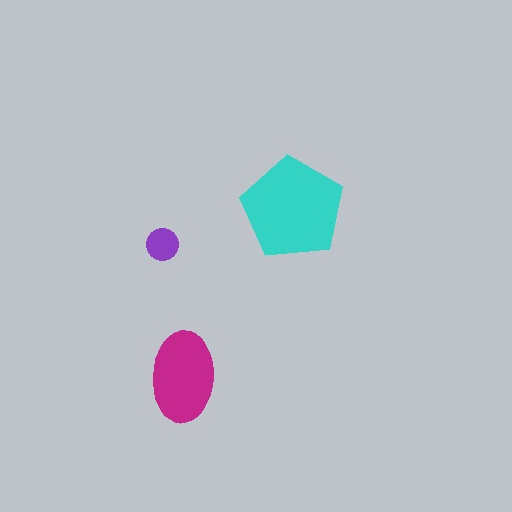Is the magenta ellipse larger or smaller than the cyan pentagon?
Smaller.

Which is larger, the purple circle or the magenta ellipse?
The magenta ellipse.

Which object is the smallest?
The purple circle.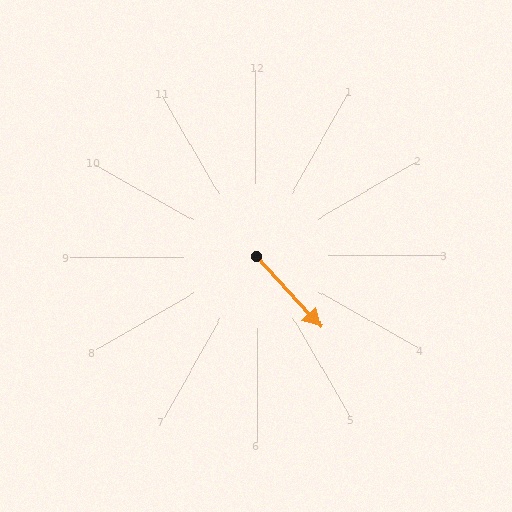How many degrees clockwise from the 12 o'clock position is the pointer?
Approximately 138 degrees.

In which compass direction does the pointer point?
Southeast.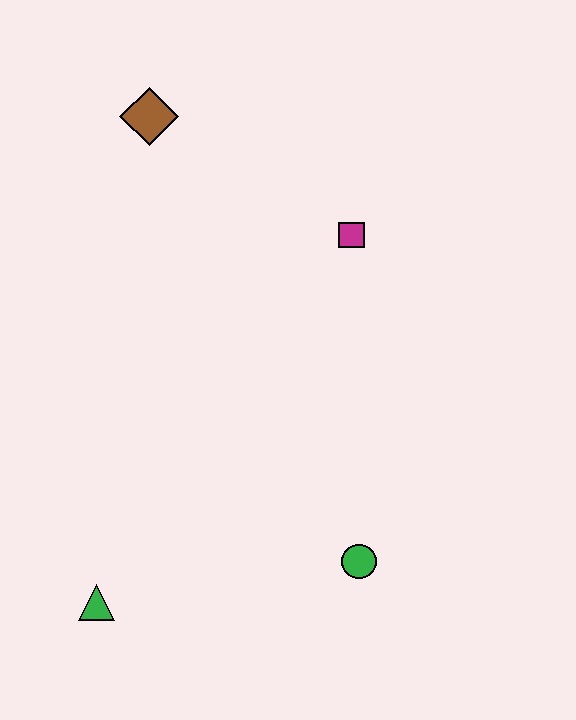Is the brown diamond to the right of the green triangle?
Yes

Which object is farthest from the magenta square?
The green triangle is farthest from the magenta square.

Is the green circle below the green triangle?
No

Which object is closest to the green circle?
The green triangle is closest to the green circle.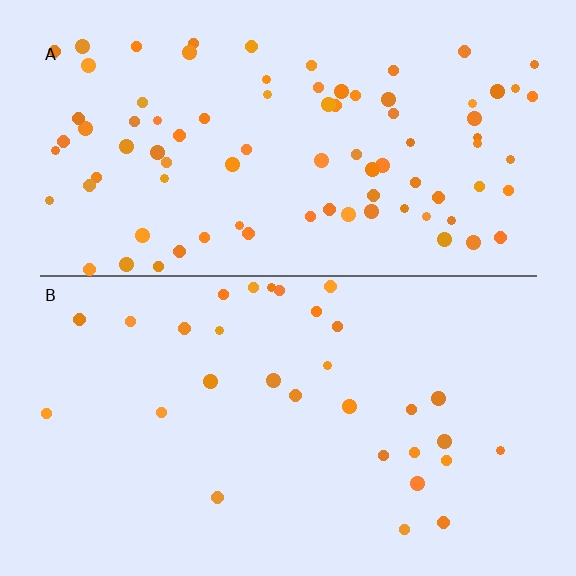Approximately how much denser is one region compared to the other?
Approximately 2.8× — region A over region B.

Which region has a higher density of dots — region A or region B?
A (the top).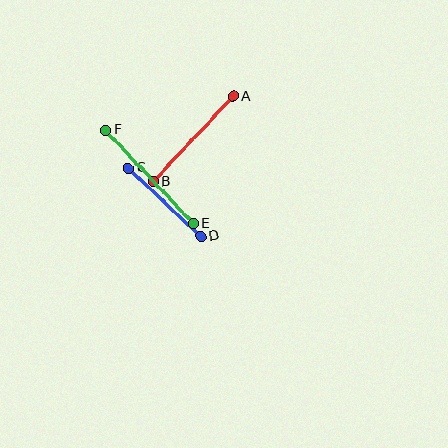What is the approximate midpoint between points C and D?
The midpoint is at approximately (164, 202) pixels.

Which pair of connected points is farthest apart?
Points E and F are farthest apart.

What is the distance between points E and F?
The distance is approximately 128 pixels.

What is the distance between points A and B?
The distance is approximately 117 pixels.